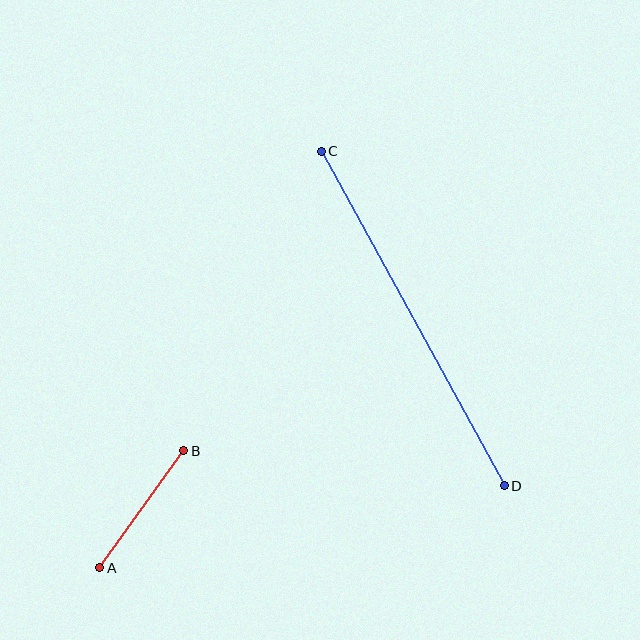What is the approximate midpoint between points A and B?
The midpoint is at approximately (142, 509) pixels.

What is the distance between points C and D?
The distance is approximately 381 pixels.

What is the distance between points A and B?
The distance is approximately 144 pixels.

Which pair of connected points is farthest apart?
Points C and D are farthest apart.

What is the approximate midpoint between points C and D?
The midpoint is at approximately (413, 318) pixels.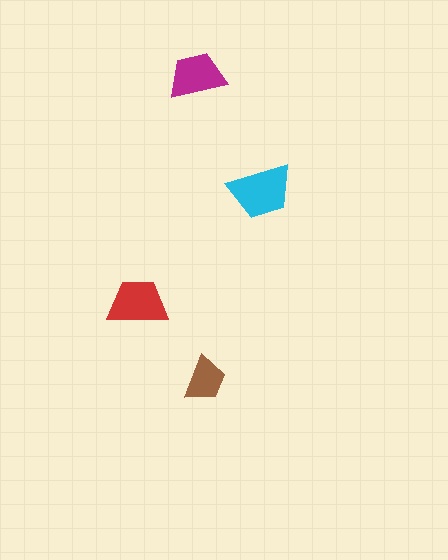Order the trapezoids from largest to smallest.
the cyan one, the red one, the magenta one, the brown one.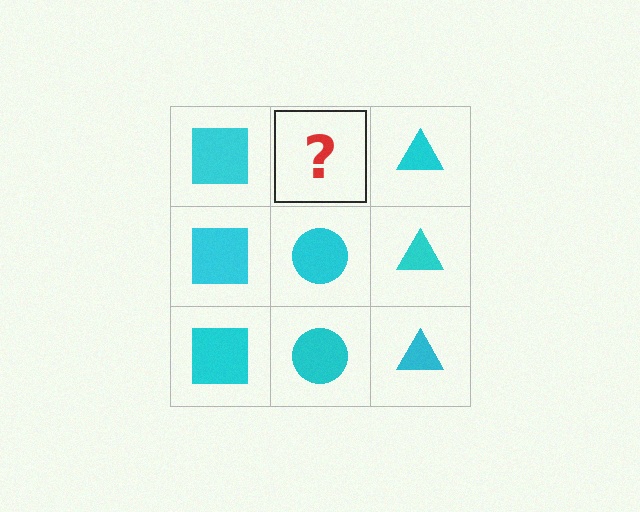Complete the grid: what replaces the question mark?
The question mark should be replaced with a cyan circle.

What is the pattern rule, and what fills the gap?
The rule is that each column has a consistent shape. The gap should be filled with a cyan circle.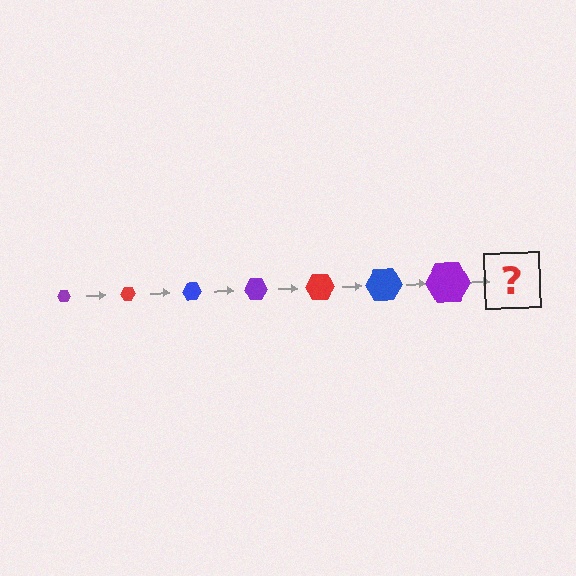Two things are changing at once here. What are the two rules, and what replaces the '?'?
The two rules are that the hexagon grows larger each step and the color cycles through purple, red, and blue. The '?' should be a red hexagon, larger than the previous one.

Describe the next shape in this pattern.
It should be a red hexagon, larger than the previous one.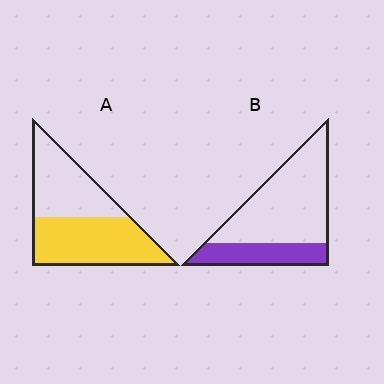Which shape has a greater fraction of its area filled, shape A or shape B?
Shape A.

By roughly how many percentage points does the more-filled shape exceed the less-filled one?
By roughly 25 percentage points (A over B).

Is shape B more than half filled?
No.